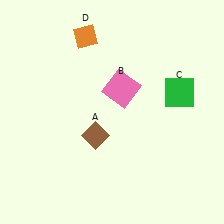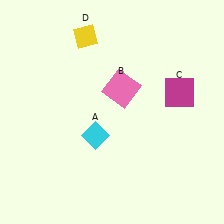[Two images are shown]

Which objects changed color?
A changed from brown to cyan. C changed from green to magenta. D changed from orange to yellow.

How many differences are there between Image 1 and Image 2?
There are 3 differences between the two images.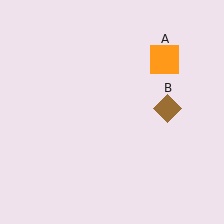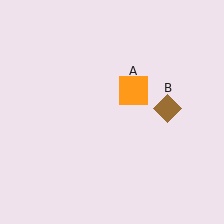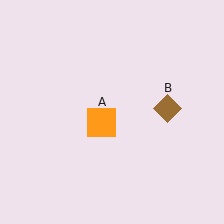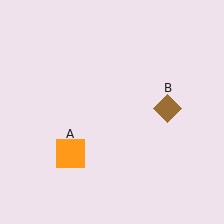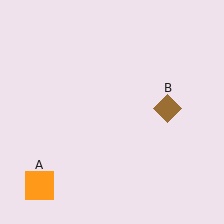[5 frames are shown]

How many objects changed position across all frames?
1 object changed position: orange square (object A).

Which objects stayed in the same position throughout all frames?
Brown diamond (object B) remained stationary.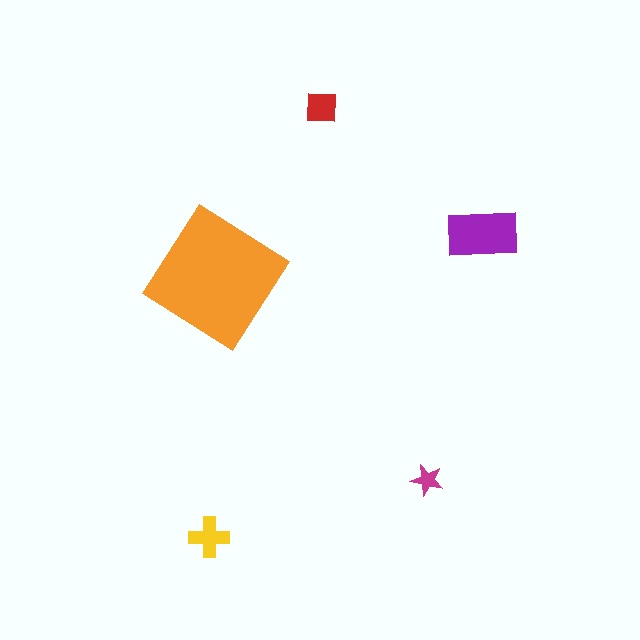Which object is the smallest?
The magenta star.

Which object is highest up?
The red square is topmost.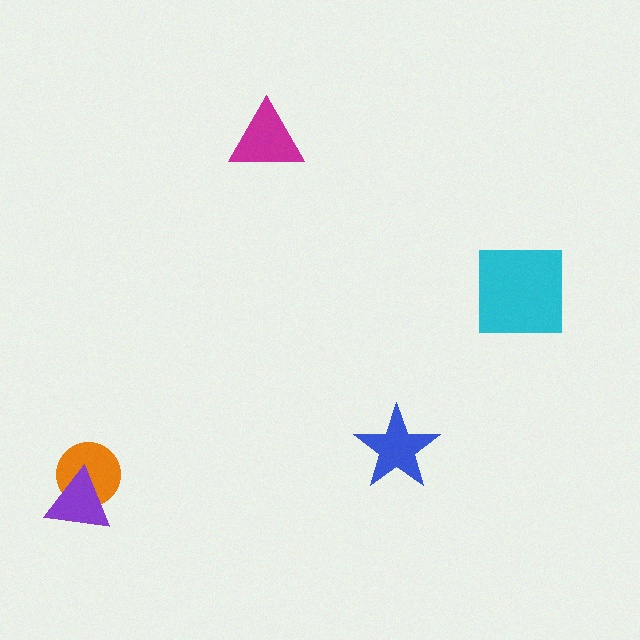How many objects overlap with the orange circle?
1 object overlaps with the orange circle.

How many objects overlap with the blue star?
0 objects overlap with the blue star.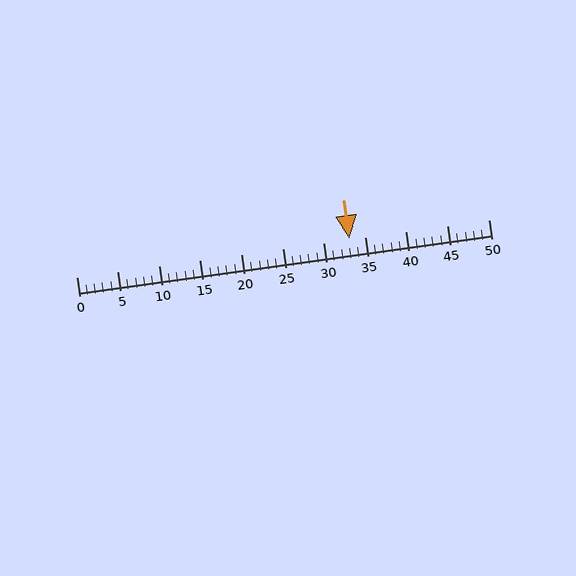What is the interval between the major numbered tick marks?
The major tick marks are spaced 5 units apart.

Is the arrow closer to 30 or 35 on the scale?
The arrow is closer to 35.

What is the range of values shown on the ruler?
The ruler shows values from 0 to 50.